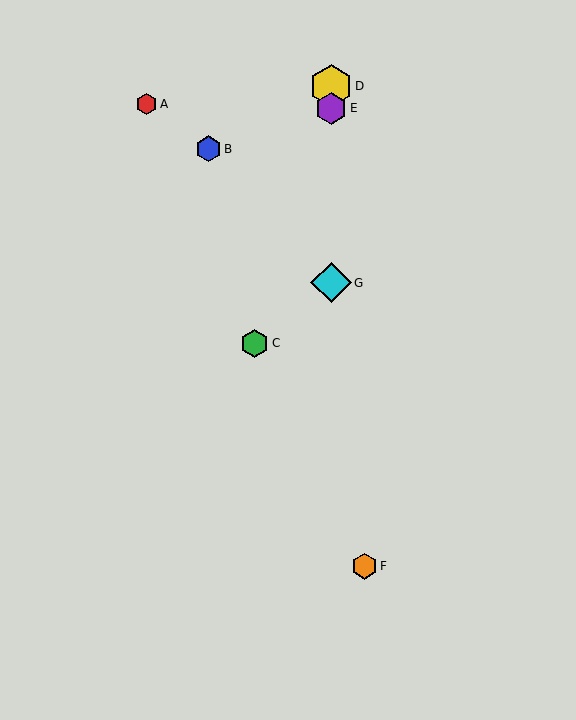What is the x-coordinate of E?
Object E is at x≈331.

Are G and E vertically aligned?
Yes, both are at x≈331.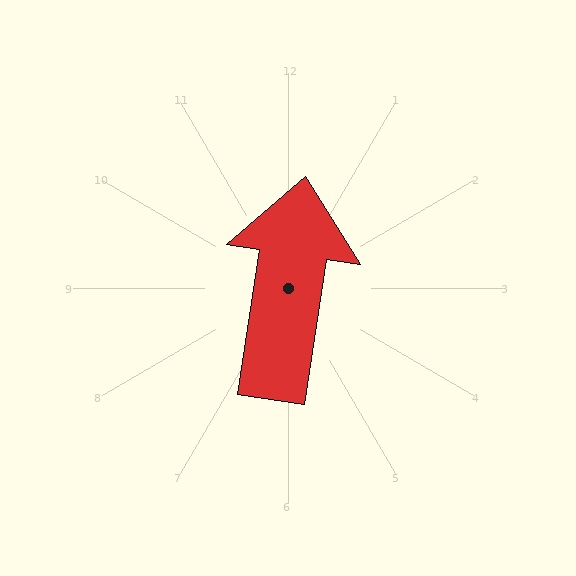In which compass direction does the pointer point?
North.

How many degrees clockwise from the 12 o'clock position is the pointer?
Approximately 9 degrees.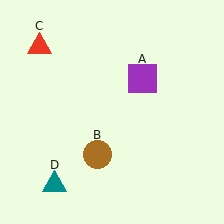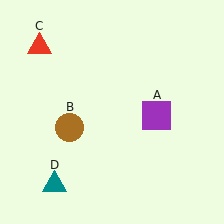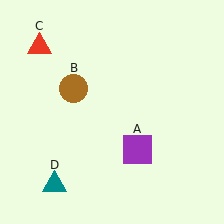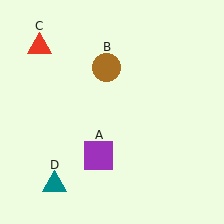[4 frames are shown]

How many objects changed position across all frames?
2 objects changed position: purple square (object A), brown circle (object B).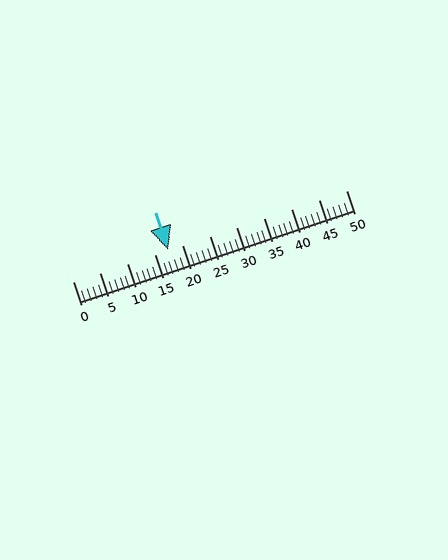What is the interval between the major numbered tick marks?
The major tick marks are spaced 5 units apart.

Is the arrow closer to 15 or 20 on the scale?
The arrow is closer to 20.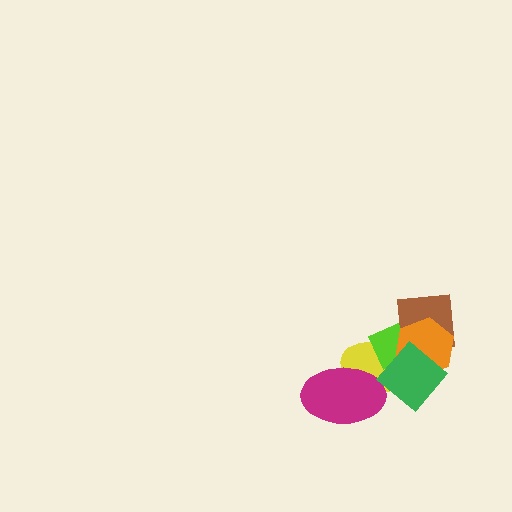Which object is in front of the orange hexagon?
The green diamond is in front of the orange hexagon.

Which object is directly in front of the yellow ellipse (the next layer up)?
The lime diamond is directly in front of the yellow ellipse.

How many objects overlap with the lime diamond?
4 objects overlap with the lime diamond.